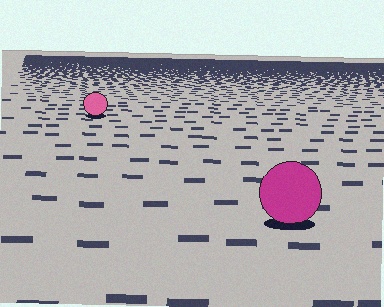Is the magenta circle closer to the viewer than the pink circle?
Yes. The magenta circle is closer — you can tell from the texture gradient: the ground texture is coarser near it.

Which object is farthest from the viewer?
The pink circle is farthest from the viewer. It appears smaller and the ground texture around it is denser.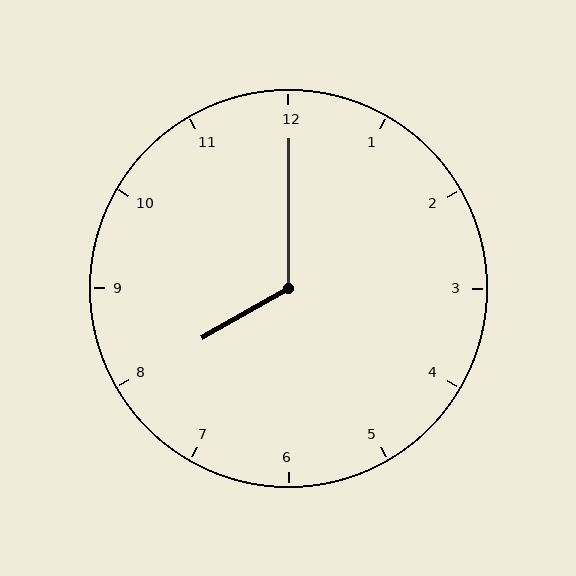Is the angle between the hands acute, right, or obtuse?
It is obtuse.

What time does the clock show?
8:00.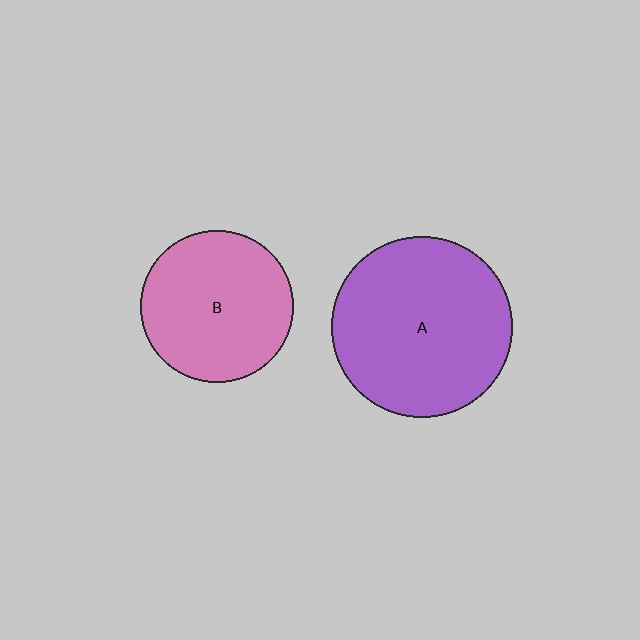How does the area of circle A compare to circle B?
Approximately 1.4 times.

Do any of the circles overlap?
No, none of the circles overlap.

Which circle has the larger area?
Circle A (purple).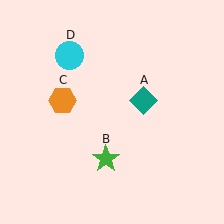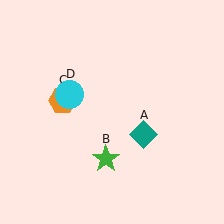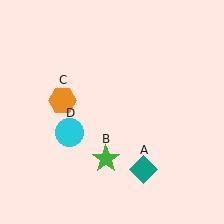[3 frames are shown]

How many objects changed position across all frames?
2 objects changed position: teal diamond (object A), cyan circle (object D).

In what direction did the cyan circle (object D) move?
The cyan circle (object D) moved down.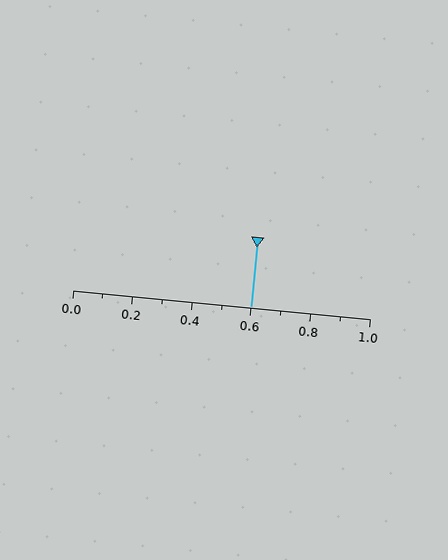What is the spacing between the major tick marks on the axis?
The major ticks are spaced 0.2 apart.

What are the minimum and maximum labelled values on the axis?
The axis runs from 0.0 to 1.0.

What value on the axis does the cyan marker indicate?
The marker indicates approximately 0.6.